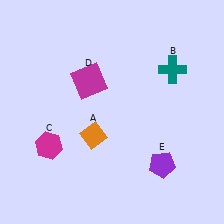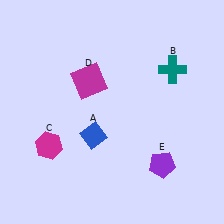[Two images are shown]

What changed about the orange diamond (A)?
In Image 1, A is orange. In Image 2, it changed to blue.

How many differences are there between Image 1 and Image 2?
There is 1 difference between the two images.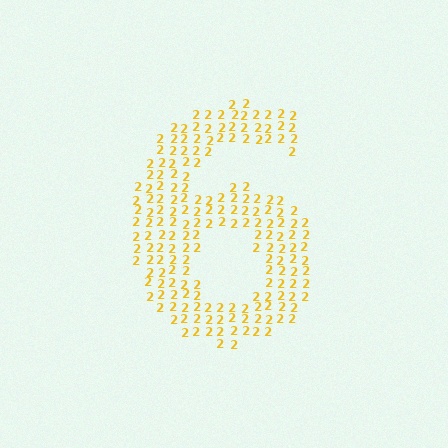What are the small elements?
The small elements are digit 2's.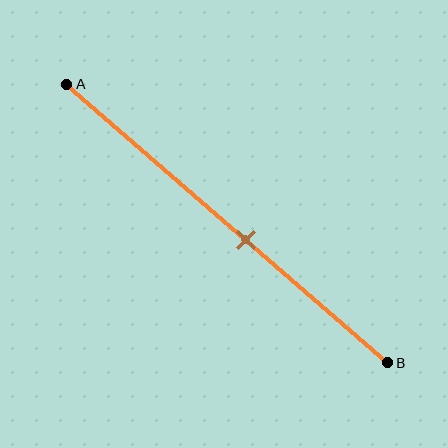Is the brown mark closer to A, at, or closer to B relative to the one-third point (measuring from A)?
The brown mark is closer to point B than the one-third point of segment AB.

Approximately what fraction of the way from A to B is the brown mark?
The brown mark is approximately 55% of the way from A to B.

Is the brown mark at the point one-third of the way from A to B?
No, the mark is at about 55% from A, not at the 33% one-third point.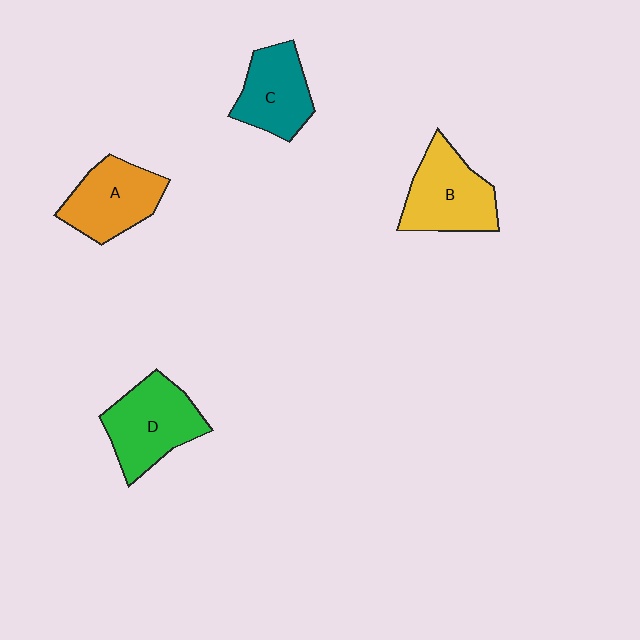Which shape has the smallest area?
Shape C (teal).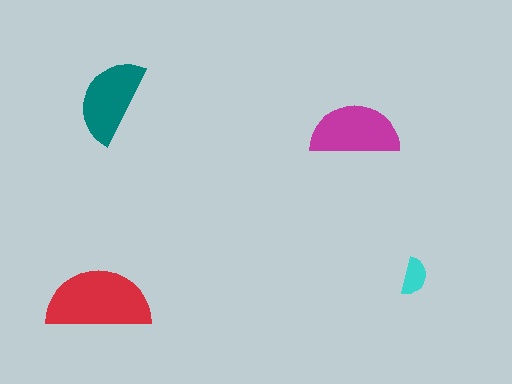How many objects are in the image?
There are 4 objects in the image.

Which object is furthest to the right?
The cyan semicircle is rightmost.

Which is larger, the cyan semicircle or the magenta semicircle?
The magenta one.